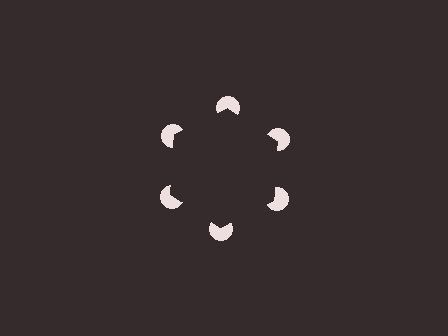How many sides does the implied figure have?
6 sides.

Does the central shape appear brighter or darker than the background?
It typically appears slightly darker than the background, even though no actual brightness change is drawn.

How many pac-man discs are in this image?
There are 6 — one at each vertex of the illusory hexagon.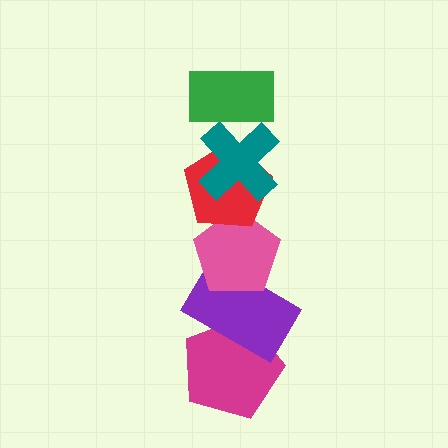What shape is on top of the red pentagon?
The teal cross is on top of the red pentagon.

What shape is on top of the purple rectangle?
The pink pentagon is on top of the purple rectangle.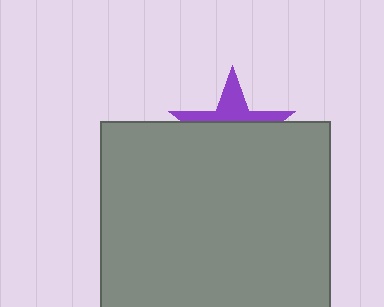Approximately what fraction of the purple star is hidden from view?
Roughly 64% of the purple star is hidden behind the gray square.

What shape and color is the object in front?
The object in front is a gray square.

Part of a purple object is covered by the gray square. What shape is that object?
It is a star.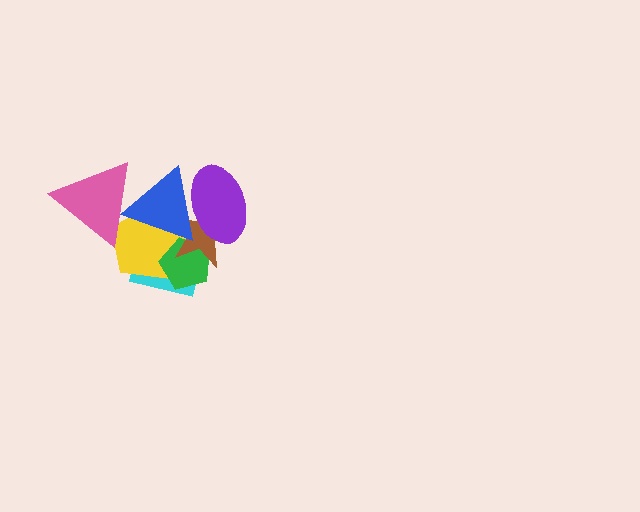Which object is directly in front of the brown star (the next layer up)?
The purple ellipse is directly in front of the brown star.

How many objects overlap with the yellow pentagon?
5 objects overlap with the yellow pentagon.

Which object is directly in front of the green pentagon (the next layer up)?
The brown star is directly in front of the green pentagon.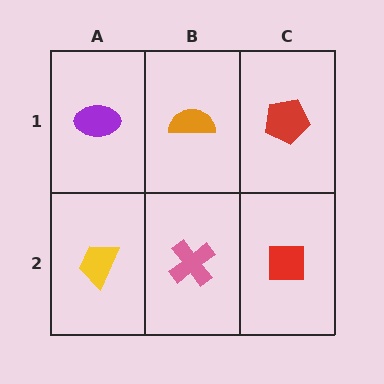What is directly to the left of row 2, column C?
A pink cross.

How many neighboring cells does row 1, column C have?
2.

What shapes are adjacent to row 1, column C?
A red square (row 2, column C), an orange semicircle (row 1, column B).